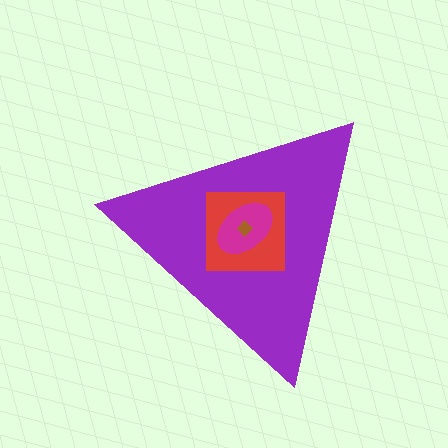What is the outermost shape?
The purple triangle.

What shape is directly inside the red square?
The magenta ellipse.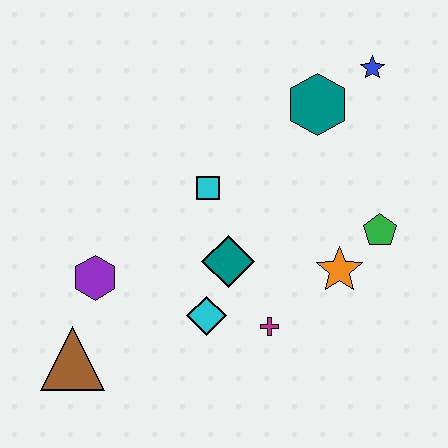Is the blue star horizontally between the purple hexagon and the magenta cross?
No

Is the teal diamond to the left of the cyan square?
No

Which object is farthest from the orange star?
The brown triangle is farthest from the orange star.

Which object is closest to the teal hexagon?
The blue star is closest to the teal hexagon.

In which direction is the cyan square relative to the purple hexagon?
The cyan square is to the right of the purple hexagon.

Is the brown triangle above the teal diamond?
No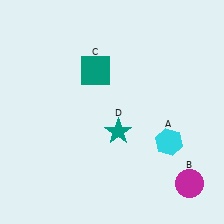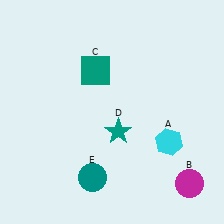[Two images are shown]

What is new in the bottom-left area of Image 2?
A teal circle (E) was added in the bottom-left area of Image 2.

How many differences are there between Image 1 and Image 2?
There is 1 difference between the two images.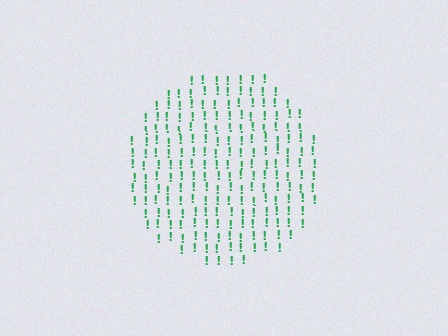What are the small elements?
The small elements are exclamation marks.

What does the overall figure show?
The overall figure shows a circle.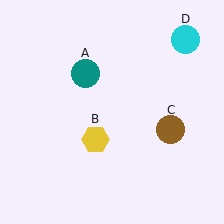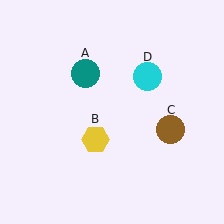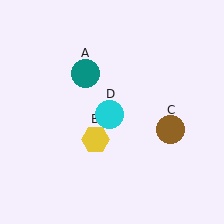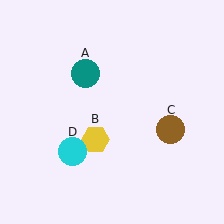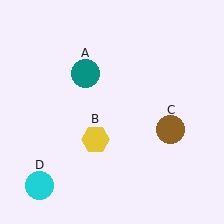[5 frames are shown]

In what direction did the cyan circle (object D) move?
The cyan circle (object D) moved down and to the left.